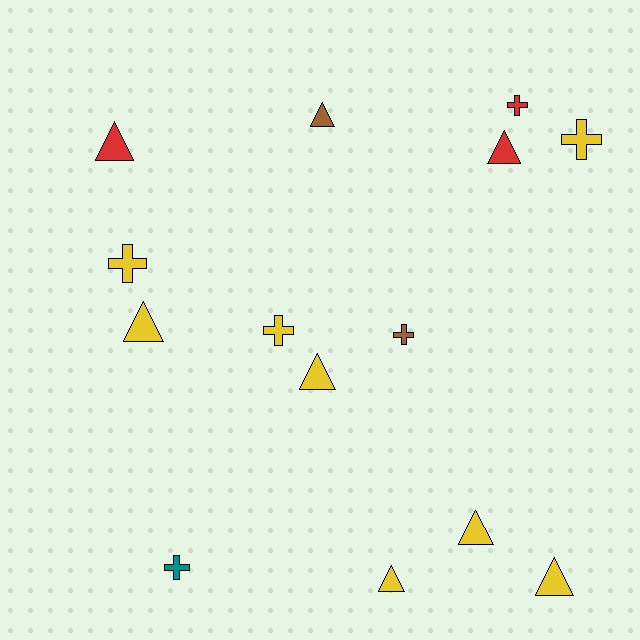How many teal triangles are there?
There are no teal triangles.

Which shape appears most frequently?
Triangle, with 8 objects.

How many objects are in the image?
There are 14 objects.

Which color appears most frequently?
Yellow, with 8 objects.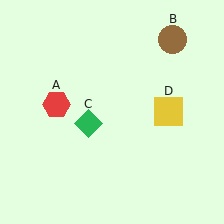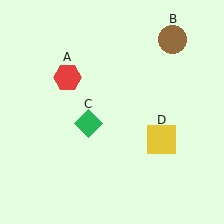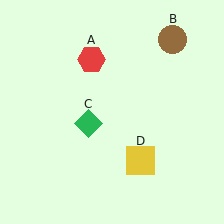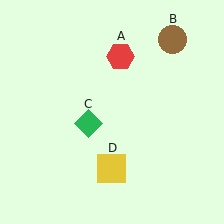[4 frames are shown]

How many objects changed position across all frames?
2 objects changed position: red hexagon (object A), yellow square (object D).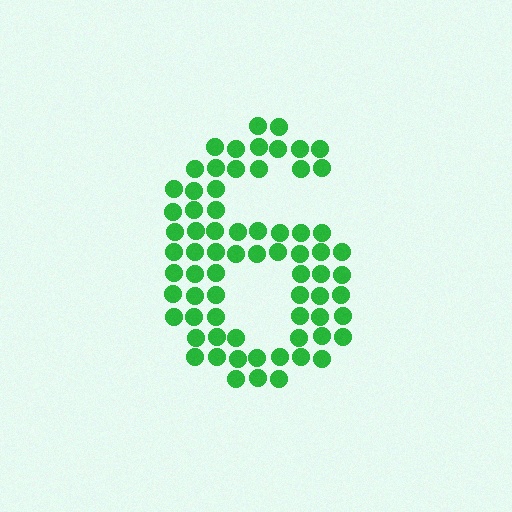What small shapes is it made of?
It is made of small circles.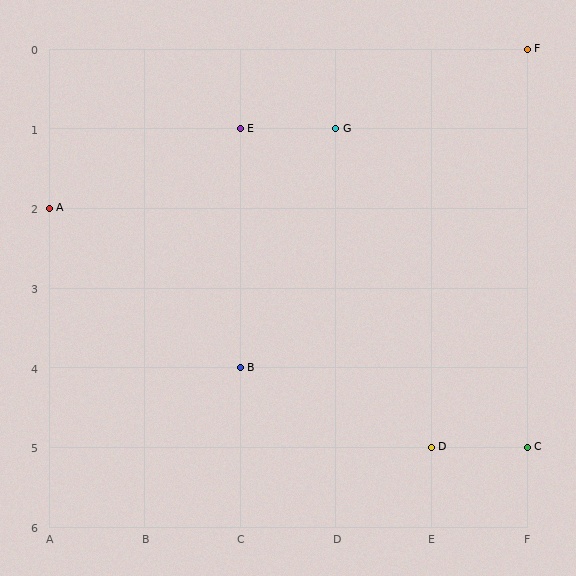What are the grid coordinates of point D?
Point D is at grid coordinates (E, 5).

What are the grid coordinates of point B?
Point B is at grid coordinates (C, 4).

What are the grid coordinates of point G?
Point G is at grid coordinates (D, 1).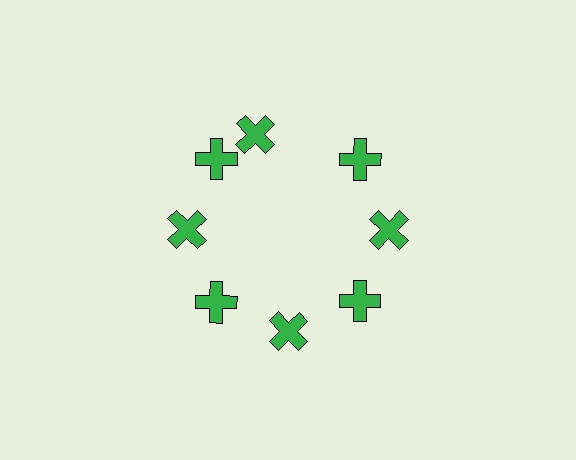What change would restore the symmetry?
The symmetry would be restored by rotating it back into even spacing with its neighbors so that all 8 crosses sit at equal angles and equal distance from the center.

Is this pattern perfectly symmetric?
No. The 8 green crosses are arranged in a ring, but one element near the 12 o'clock position is rotated out of alignment along the ring, breaking the 8-fold rotational symmetry.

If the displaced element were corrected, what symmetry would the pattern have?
It would have 8-fold rotational symmetry — the pattern would map onto itself every 45 degrees.